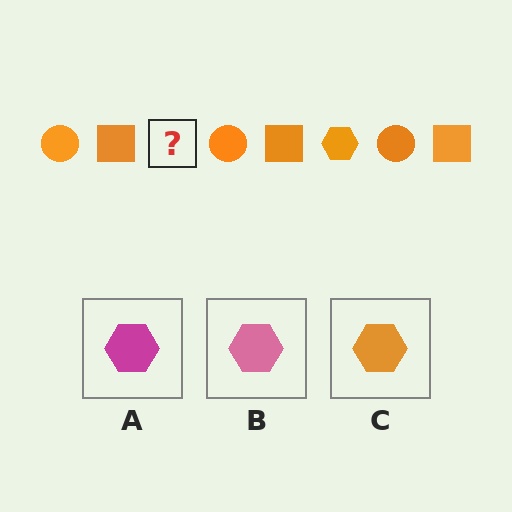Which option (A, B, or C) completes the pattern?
C.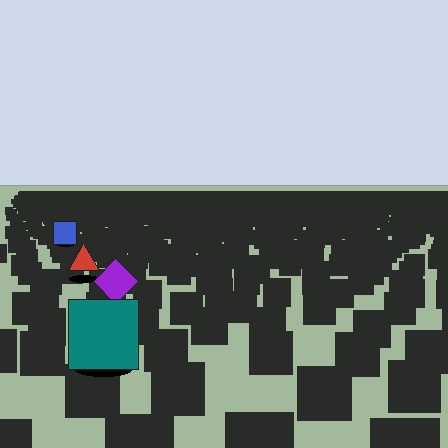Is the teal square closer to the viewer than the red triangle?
Yes. The teal square is closer — you can tell from the texture gradient: the ground texture is coarser near it.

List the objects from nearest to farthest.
From nearest to farthest: the teal square, the purple diamond, the red triangle, the blue square.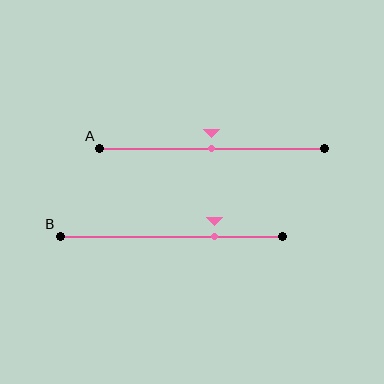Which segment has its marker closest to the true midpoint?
Segment A has its marker closest to the true midpoint.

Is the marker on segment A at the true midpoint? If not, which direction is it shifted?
Yes, the marker on segment A is at the true midpoint.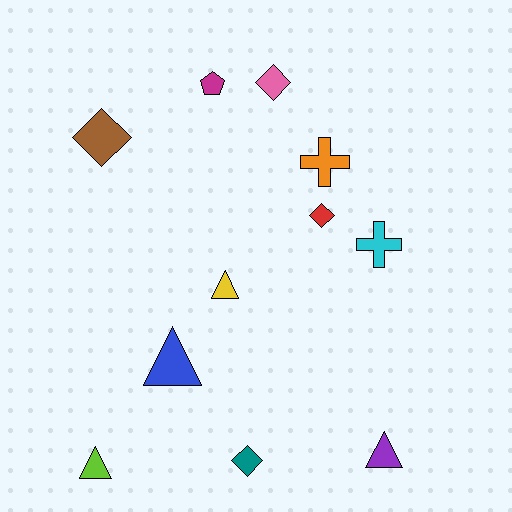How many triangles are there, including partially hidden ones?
There are 4 triangles.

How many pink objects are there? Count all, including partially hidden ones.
There is 1 pink object.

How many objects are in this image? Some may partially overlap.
There are 11 objects.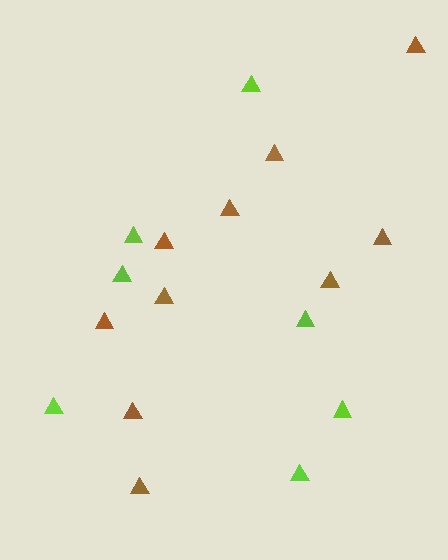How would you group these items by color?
There are 2 groups: one group of brown triangles (10) and one group of lime triangles (7).